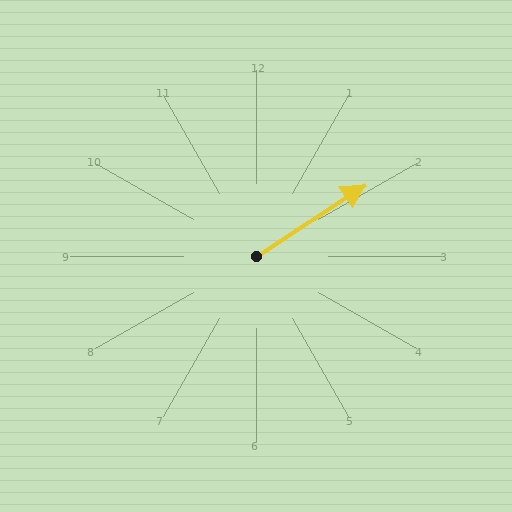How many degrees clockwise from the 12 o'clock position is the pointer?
Approximately 57 degrees.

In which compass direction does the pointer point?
Northeast.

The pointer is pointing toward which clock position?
Roughly 2 o'clock.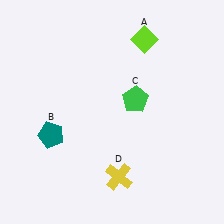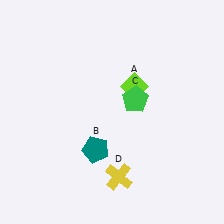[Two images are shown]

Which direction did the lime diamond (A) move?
The lime diamond (A) moved down.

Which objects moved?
The objects that moved are: the lime diamond (A), the teal pentagon (B).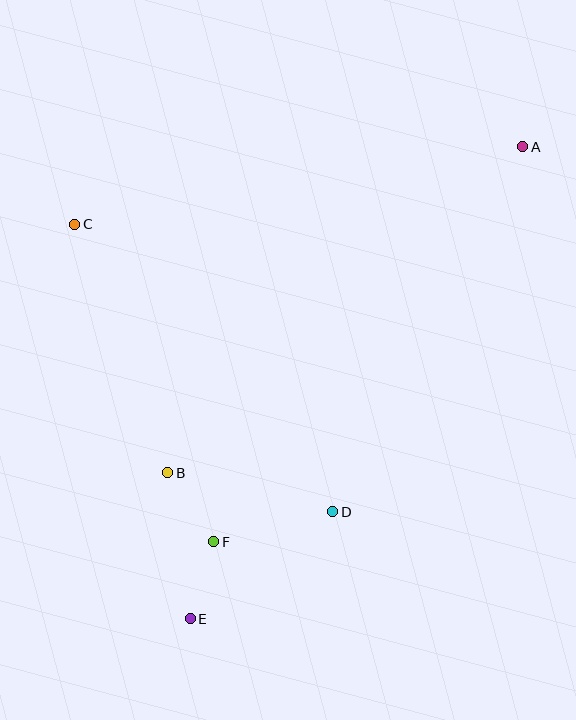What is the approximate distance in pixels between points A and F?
The distance between A and F is approximately 502 pixels.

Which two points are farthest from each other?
Points A and E are farthest from each other.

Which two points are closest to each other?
Points E and F are closest to each other.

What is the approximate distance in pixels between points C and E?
The distance between C and E is approximately 411 pixels.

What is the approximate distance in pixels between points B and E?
The distance between B and E is approximately 148 pixels.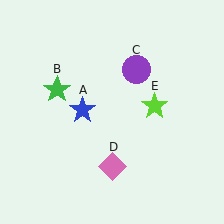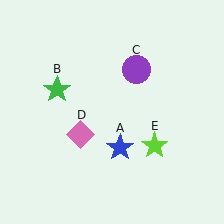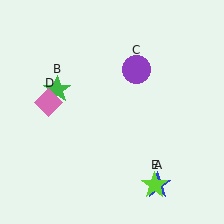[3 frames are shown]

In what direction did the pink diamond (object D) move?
The pink diamond (object D) moved up and to the left.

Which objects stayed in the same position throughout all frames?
Green star (object B) and purple circle (object C) remained stationary.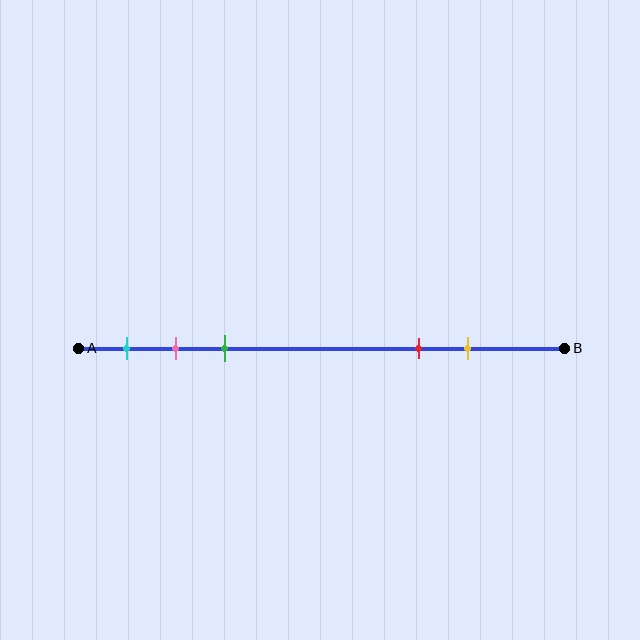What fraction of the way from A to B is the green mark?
The green mark is approximately 30% (0.3) of the way from A to B.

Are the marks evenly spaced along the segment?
No, the marks are not evenly spaced.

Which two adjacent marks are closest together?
The pink and green marks are the closest adjacent pair.